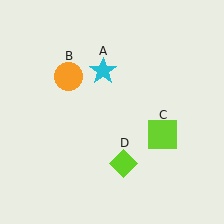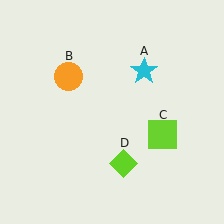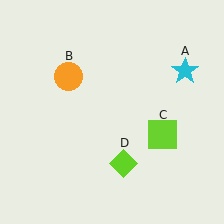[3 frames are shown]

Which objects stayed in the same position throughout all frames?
Orange circle (object B) and lime square (object C) and lime diamond (object D) remained stationary.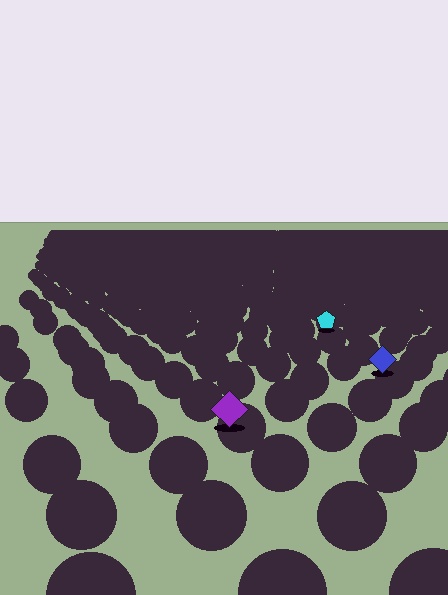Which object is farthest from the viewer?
The cyan pentagon is farthest from the viewer. It appears smaller and the ground texture around it is denser.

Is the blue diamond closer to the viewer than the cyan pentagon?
Yes. The blue diamond is closer — you can tell from the texture gradient: the ground texture is coarser near it.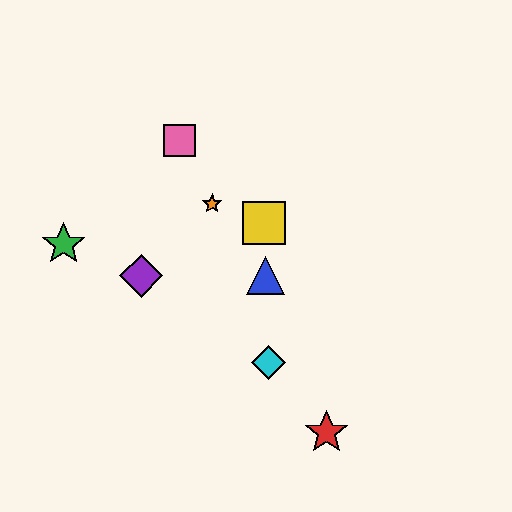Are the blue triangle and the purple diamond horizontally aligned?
Yes, both are at y≈276.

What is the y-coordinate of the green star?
The green star is at y≈244.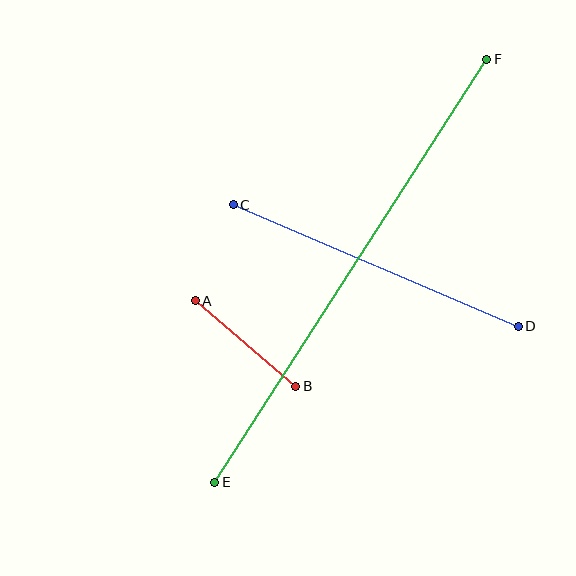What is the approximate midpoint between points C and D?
The midpoint is at approximately (376, 266) pixels.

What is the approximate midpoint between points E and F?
The midpoint is at approximately (351, 271) pixels.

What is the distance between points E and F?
The distance is approximately 503 pixels.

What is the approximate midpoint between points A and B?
The midpoint is at approximately (245, 343) pixels.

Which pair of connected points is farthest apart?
Points E and F are farthest apart.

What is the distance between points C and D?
The distance is approximately 309 pixels.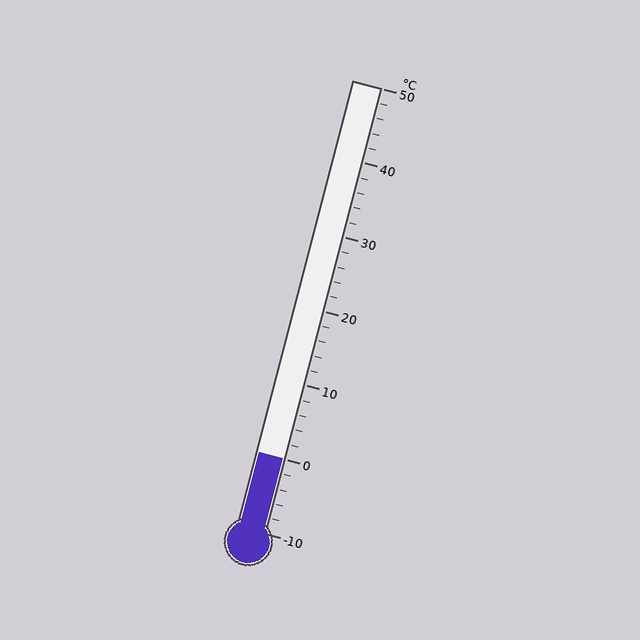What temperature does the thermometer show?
The thermometer shows approximately 0°C.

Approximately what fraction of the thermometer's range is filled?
The thermometer is filled to approximately 15% of its range.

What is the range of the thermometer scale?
The thermometer scale ranges from -10°C to 50°C.